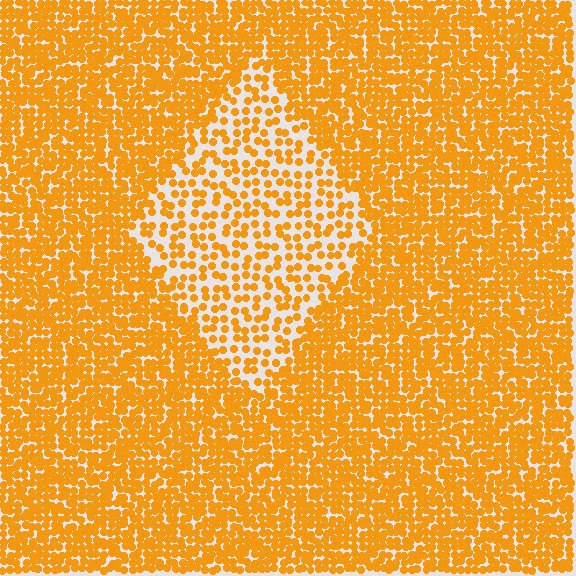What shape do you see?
I see a diamond.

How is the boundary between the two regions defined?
The boundary is defined by a change in element density (approximately 2.1x ratio). All elements are the same color, size, and shape.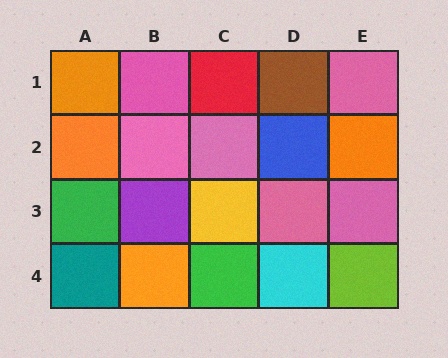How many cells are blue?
1 cell is blue.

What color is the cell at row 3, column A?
Green.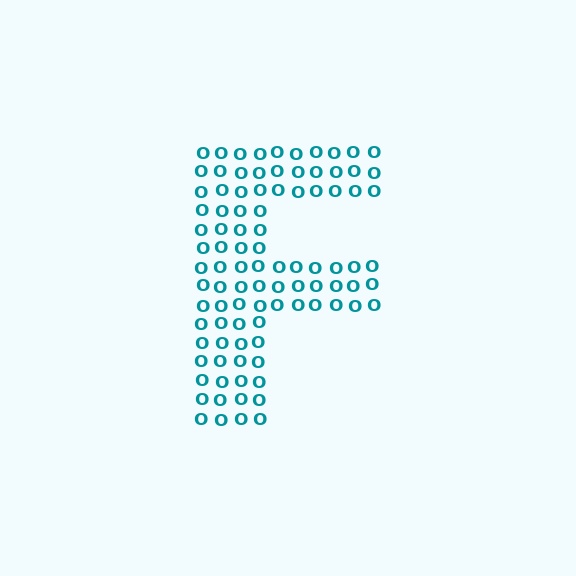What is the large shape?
The large shape is the letter F.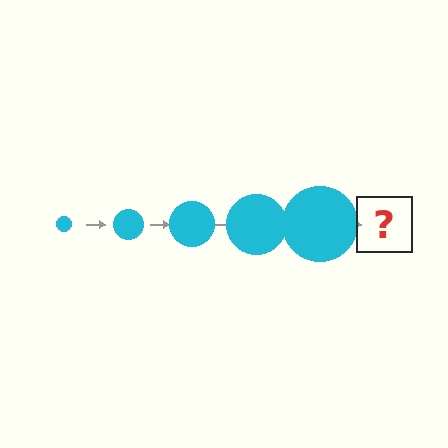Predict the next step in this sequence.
The next step is a cyan circle, larger than the previous one.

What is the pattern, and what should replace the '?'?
The pattern is that the circle gets progressively larger each step. The '?' should be a cyan circle, larger than the previous one.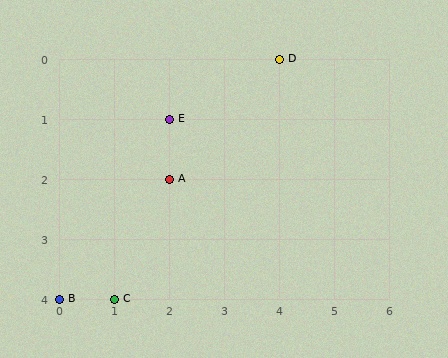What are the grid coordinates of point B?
Point B is at grid coordinates (0, 4).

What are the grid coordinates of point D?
Point D is at grid coordinates (4, 0).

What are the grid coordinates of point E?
Point E is at grid coordinates (2, 1).